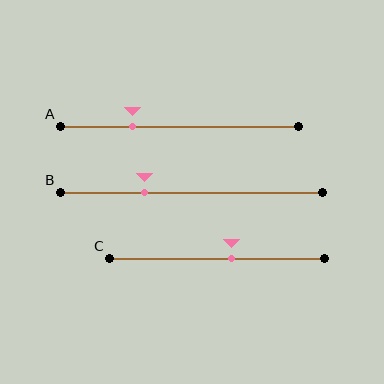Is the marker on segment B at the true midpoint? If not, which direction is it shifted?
No, the marker on segment B is shifted to the left by about 18% of the segment length.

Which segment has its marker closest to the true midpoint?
Segment C has its marker closest to the true midpoint.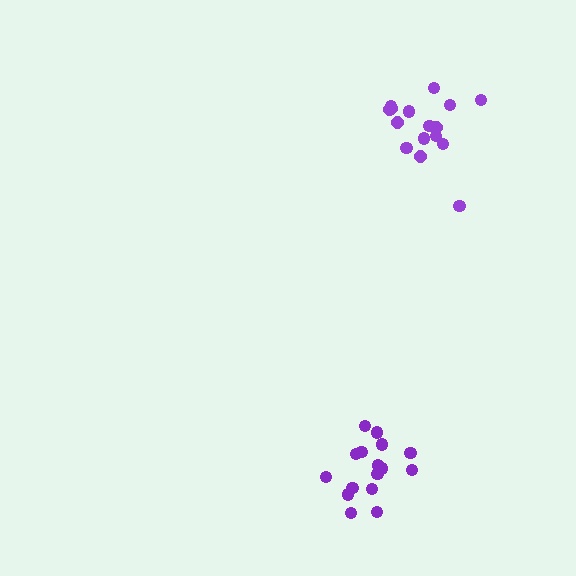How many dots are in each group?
Group 1: 16 dots, Group 2: 16 dots (32 total).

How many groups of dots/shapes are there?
There are 2 groups.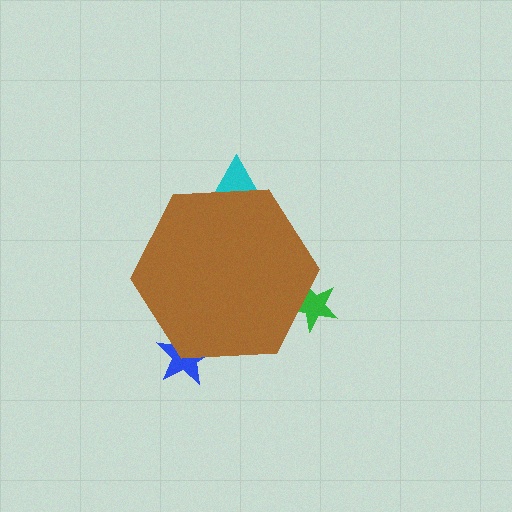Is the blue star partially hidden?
Yes, the blue star is partially hidden behind the brown hexagon.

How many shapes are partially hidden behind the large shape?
3 shapes are partially hidden.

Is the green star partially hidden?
Yes, the green star is partially hidden behind the brown hexagon.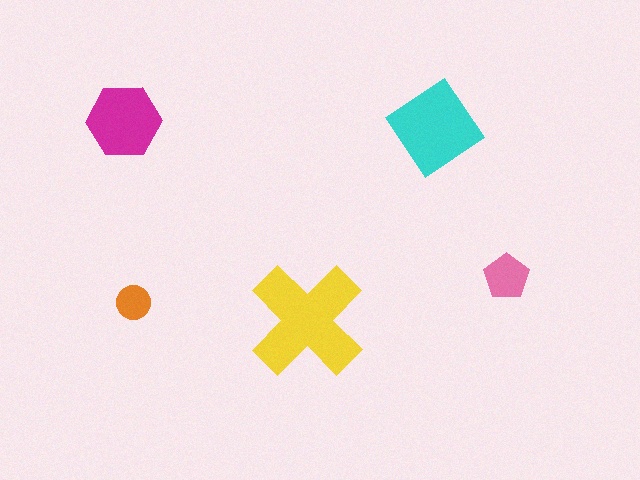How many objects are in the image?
There are 5 objects in the image.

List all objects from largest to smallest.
The yellow cross, the cyan diamond, the magenta hexagon, the pink pentagon, the orange circle.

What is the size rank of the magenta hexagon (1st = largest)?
3rd.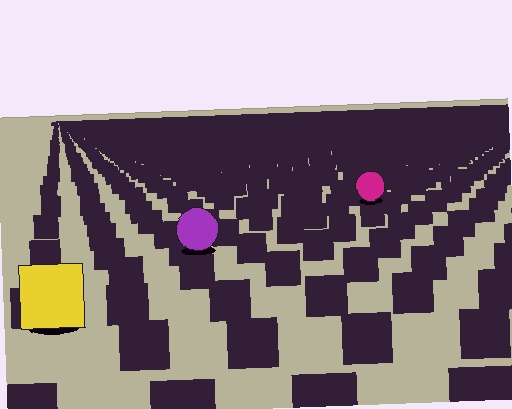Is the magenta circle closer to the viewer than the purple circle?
No. The purple circle is closer — you can tell from the texture gradient: the ground texture is coarser near it.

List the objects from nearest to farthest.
From nearest to farthest: the yellow square, the purple circle, the magenta circle.